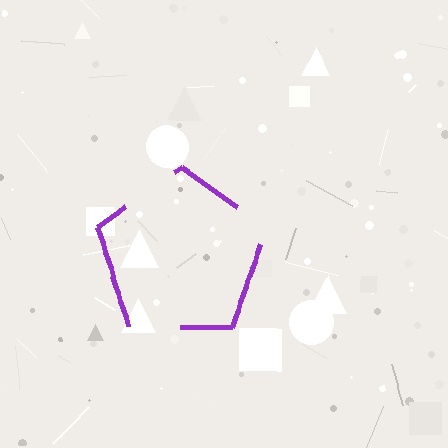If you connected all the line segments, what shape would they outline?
They would outline a pentagon.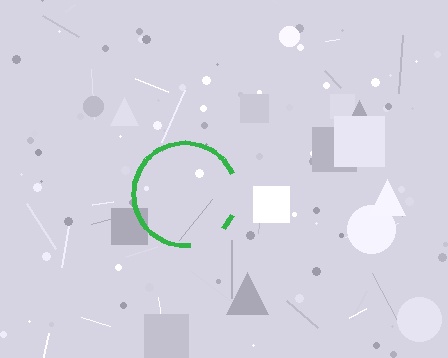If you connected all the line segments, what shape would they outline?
They would outline a circle.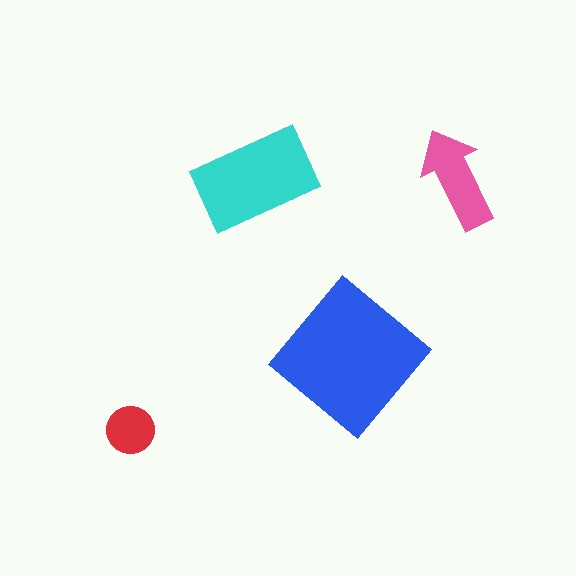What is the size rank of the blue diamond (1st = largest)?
1st.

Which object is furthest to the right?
The pink arrow is rightmost.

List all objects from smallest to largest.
The red circle, the pink arrow, the cyan rectangle, the blue diamond.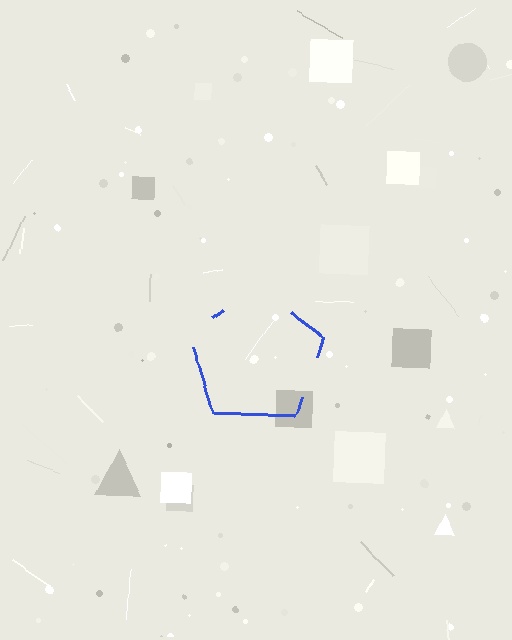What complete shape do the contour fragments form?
The contour fragments form a pentagon.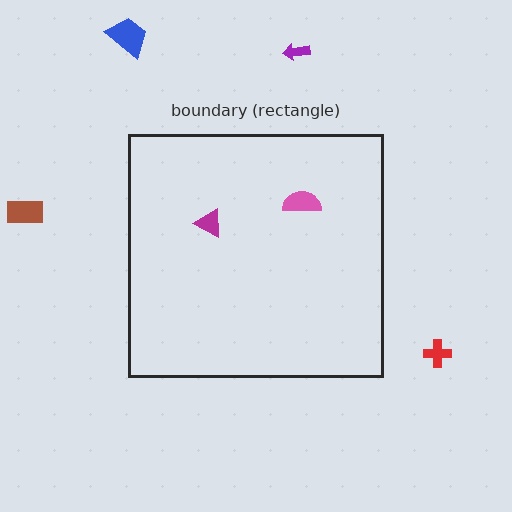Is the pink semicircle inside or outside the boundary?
Inside.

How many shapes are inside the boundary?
2 inside, 4 outside.